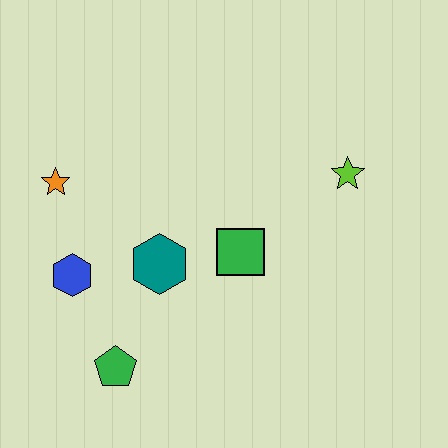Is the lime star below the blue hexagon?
No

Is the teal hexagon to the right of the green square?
No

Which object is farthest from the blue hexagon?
The lime star is farthest from the blue hexagon.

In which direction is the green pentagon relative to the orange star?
The green pentagon is below the orange star.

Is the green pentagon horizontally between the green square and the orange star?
Yes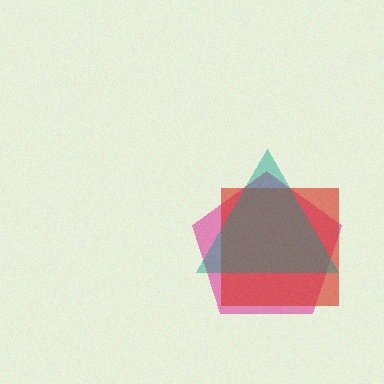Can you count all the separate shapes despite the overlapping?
Yes, there are 3 separate shapes.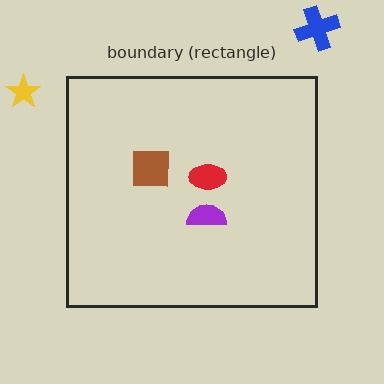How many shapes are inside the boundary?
3 inside, 2 outside.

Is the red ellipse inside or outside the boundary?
Inside.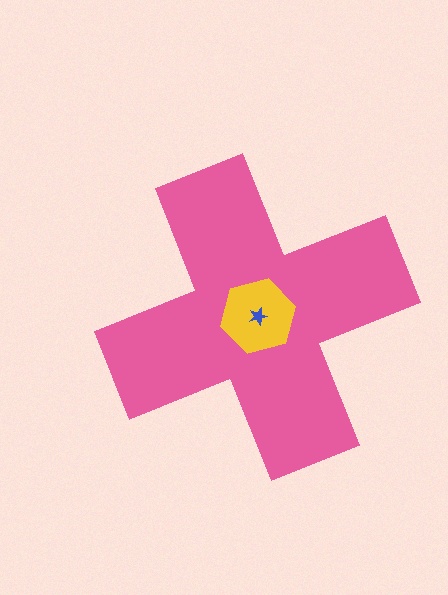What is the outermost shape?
The pink cross.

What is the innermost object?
The blue star.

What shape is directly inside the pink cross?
The yellow hexagon.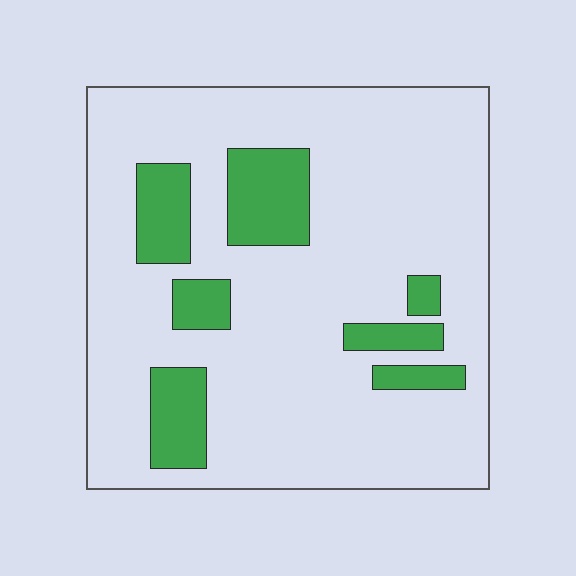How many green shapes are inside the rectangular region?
7.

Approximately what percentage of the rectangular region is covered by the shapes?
Approximately 20%.